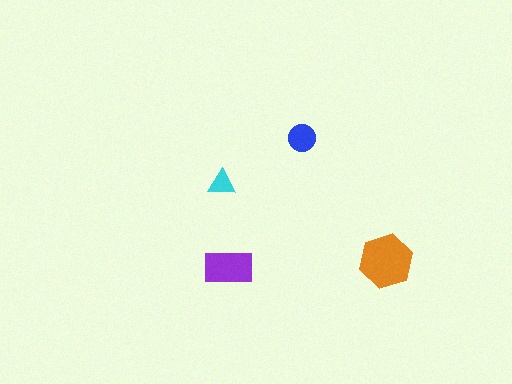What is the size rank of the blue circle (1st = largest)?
3rd.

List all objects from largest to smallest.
The orange hexagon, the purple rectangle, the blue circle, the cyan triangle.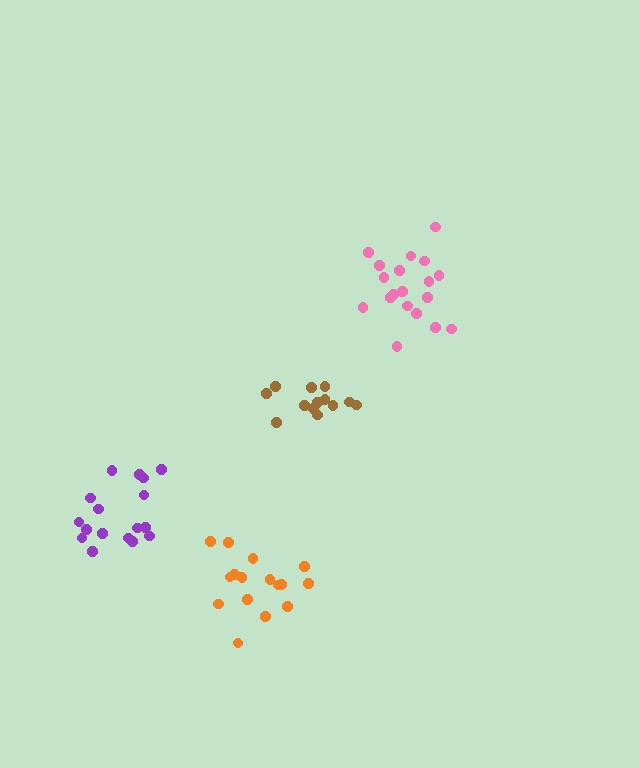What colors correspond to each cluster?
The clusters are colored: brown, pink, purple, orange.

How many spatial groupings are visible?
There are 4 spatial groupings.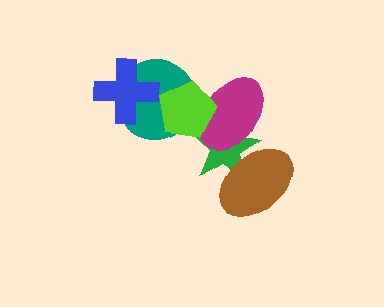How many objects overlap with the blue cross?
1 object overlaps with the blue cross.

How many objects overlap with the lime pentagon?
3 objects overlap with the lime pentagon.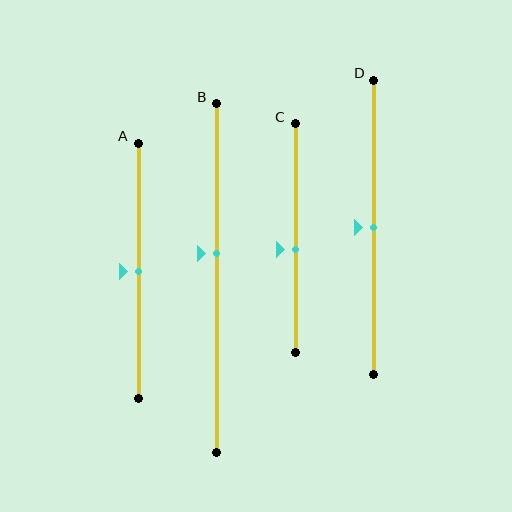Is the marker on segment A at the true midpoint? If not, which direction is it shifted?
Yes, the marker on segment A is at the true midpoint.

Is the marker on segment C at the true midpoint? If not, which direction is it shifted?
No, the marker on segment C is shifted downward by about 5% of the segment length.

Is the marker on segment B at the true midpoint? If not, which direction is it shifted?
No, the marker on segment B is shifted upward by about 7% of the segment length.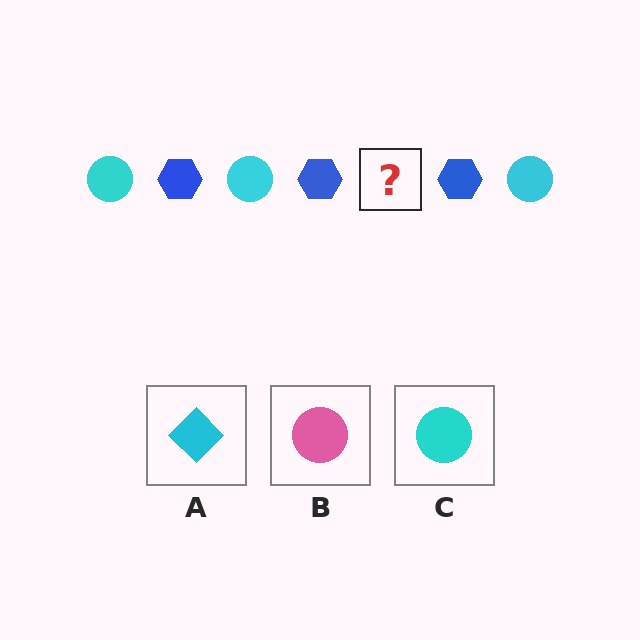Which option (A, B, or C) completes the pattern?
C.